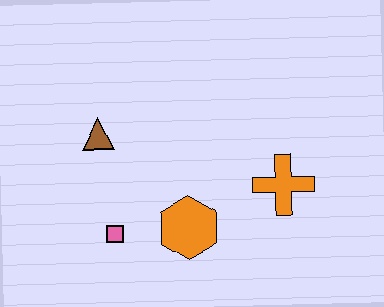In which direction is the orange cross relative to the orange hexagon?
The orange cross is to the right of the orange hexagon.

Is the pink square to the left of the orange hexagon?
Yes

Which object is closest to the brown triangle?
The pink square is closest to the brown triangle.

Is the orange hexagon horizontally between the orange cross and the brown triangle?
Yes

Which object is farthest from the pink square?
The orange cross is farthest from the pink square.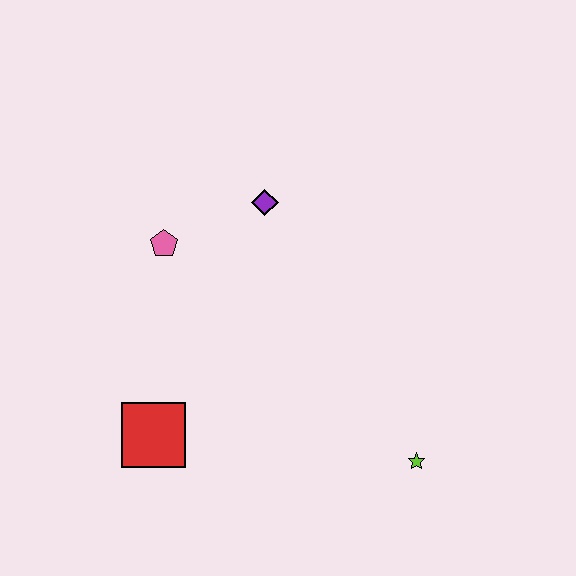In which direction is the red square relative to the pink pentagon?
The red square is below the pink pentagon.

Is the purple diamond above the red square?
Yes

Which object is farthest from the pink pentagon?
The lime star is farthest from the pink pentagon.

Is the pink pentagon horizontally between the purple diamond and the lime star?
No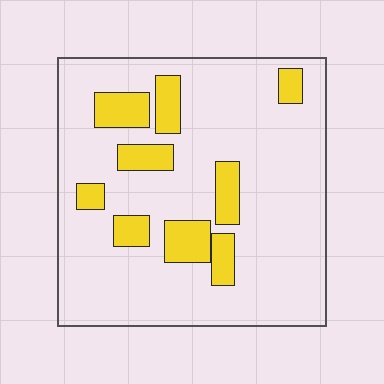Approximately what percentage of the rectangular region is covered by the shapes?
Approximately 20%.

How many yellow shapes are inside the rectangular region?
9.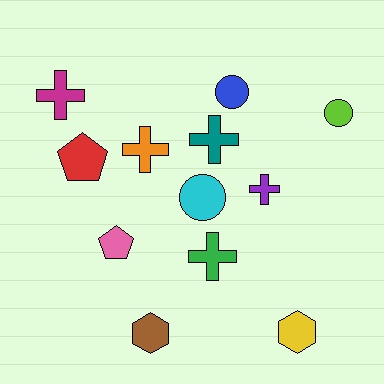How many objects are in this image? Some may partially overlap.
There are 12 objects.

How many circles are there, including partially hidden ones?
There are 3 circles.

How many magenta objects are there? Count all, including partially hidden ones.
There is 1 magenta object.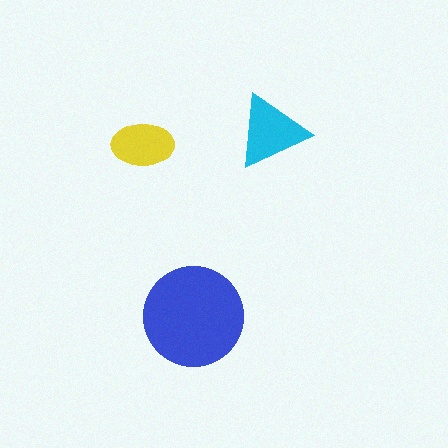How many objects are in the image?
There are 3 objects in the image.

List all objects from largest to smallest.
The blue circle, the cyan triangle, the yellow ellipse.